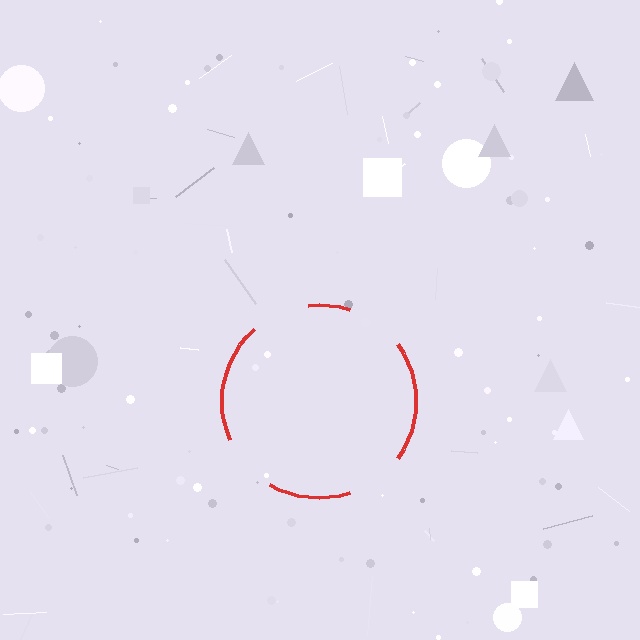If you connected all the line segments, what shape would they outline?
They would outline a circle.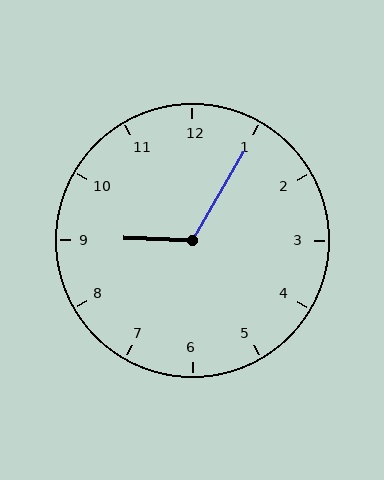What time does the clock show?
9:05.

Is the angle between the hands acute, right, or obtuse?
It is obtuse.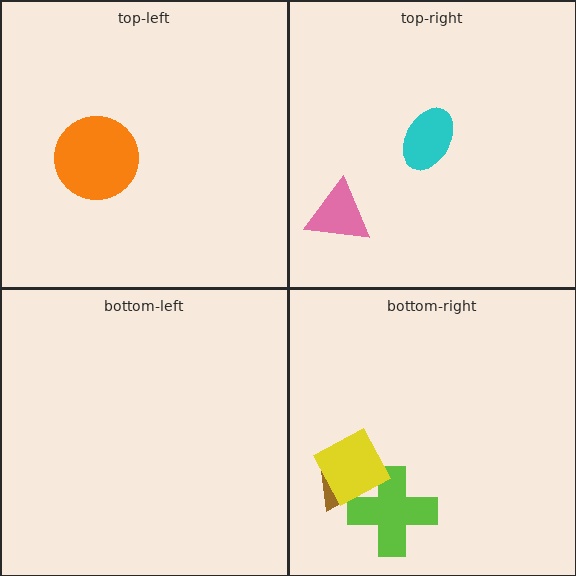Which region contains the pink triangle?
The top-right region.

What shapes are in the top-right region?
The pink triangle, the cyan ellipse.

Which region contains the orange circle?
The top-left region.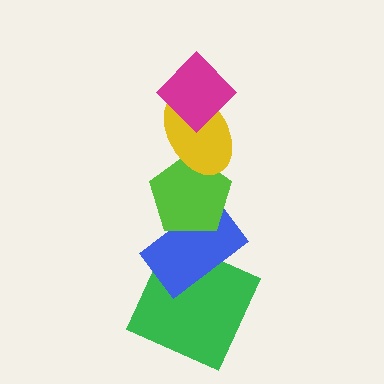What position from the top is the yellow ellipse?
The yellow ellipse is 2nd from the top.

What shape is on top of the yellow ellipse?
The magenta diamond is on top of the yellow ellipse.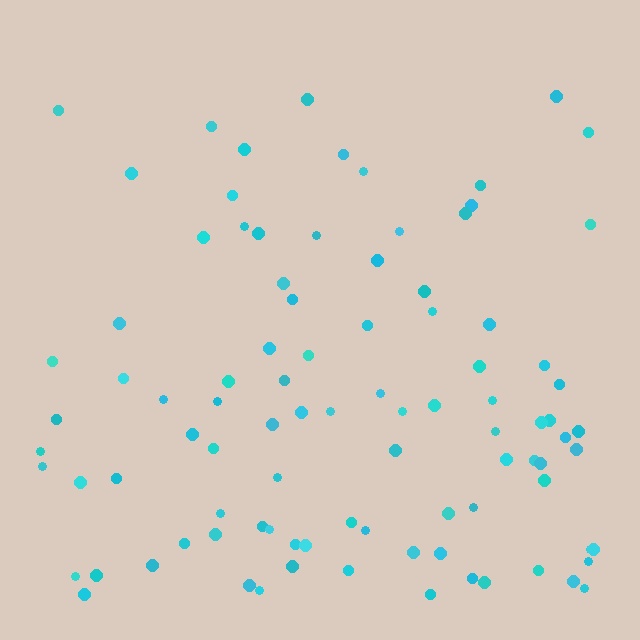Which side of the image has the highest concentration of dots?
The bottom.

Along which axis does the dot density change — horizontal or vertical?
Vertical.